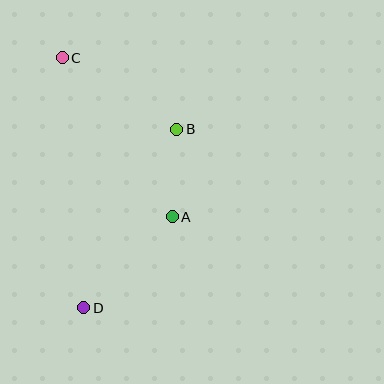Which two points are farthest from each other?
Points C and D are farthest from each other.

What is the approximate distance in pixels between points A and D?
The distance between A and D is approximately 127 pixels.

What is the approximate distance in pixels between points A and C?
The distance between A and C is approximately 193 pixels.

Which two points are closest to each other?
Points A and B are closest to each other.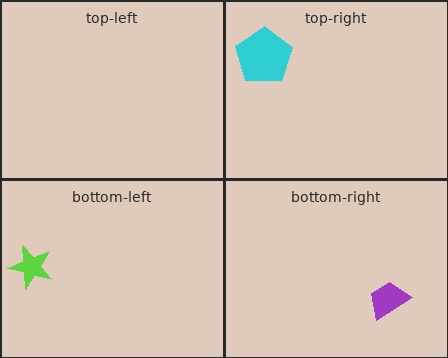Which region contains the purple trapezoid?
The bottom-right region.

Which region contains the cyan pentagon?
The top-right region.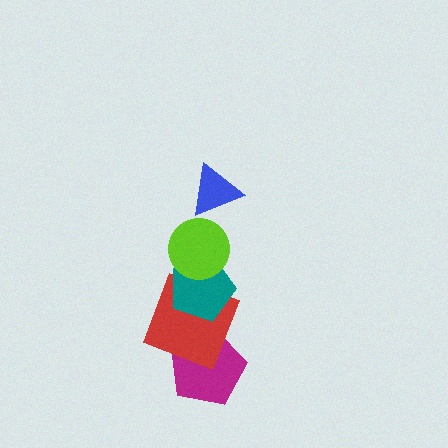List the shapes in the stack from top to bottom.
From top to bottom: the blue triangle, the lime circle, the teal pentagon, the red square, the magenta pentagon.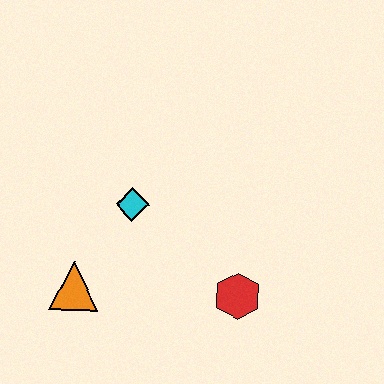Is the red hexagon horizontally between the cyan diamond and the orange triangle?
No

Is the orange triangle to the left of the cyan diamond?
Yes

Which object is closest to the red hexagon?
The cyan diamond is closest to the red hexagon.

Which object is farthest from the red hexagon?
The orange triangle is farthest from the red hexagon.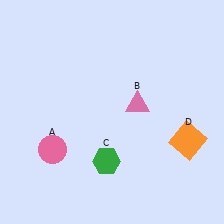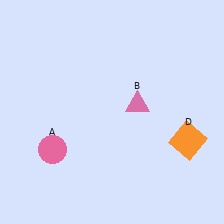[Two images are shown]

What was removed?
The green hexagon (C) was removed in Image 2.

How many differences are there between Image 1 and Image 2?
There is 1 difference between the two images.